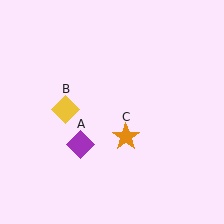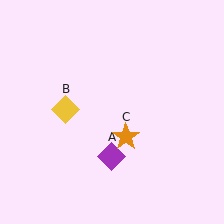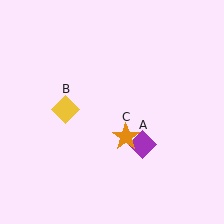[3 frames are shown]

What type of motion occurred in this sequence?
The purple diamond (object A) rotated counterclockwise around the center of the scene.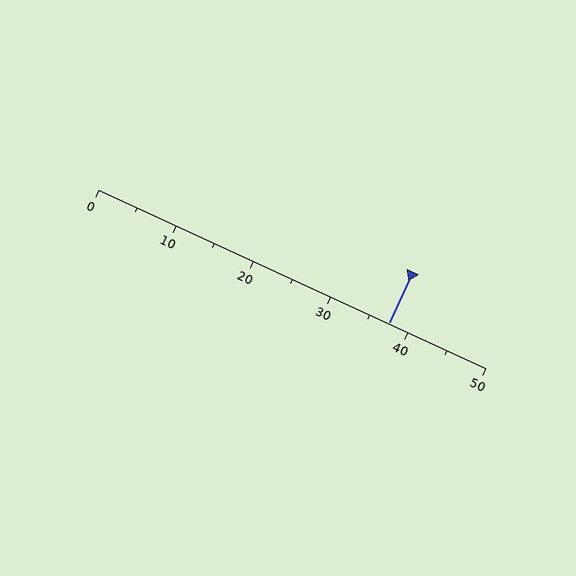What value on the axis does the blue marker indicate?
The marker indicates approximately 37.5.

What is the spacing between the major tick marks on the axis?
The major ticks are spaced 10 apart.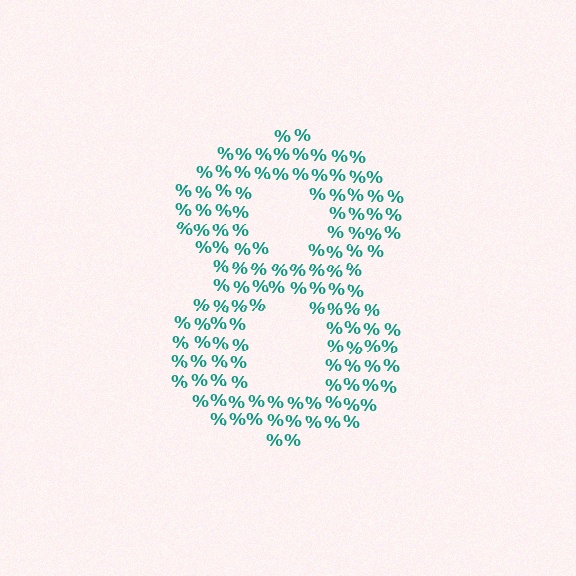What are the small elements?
The small elements are percent signs.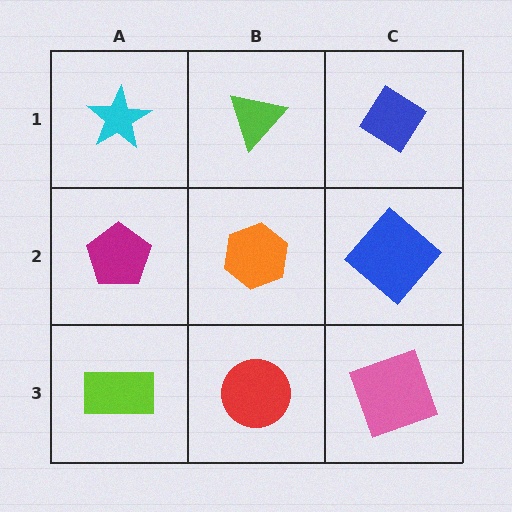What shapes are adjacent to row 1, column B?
An orange hexagon (row 2, column B), a cyan star (row 1, column A), a blue diamond (row 1, column C).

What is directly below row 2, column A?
A lime rectangle.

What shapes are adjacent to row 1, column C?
A blue diamond (row 2, column C), a lime triangle (row 1, column B).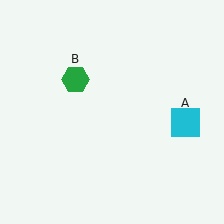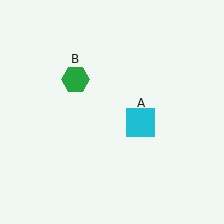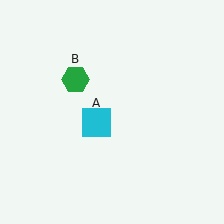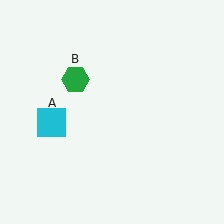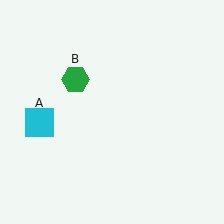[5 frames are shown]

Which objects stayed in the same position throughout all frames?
Green hexagon (object B) remained stationary.